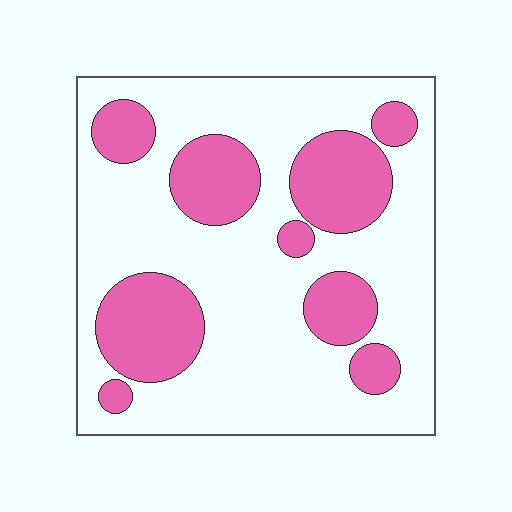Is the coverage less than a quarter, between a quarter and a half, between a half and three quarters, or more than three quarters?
Between a quarter and a half.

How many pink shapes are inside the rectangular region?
9.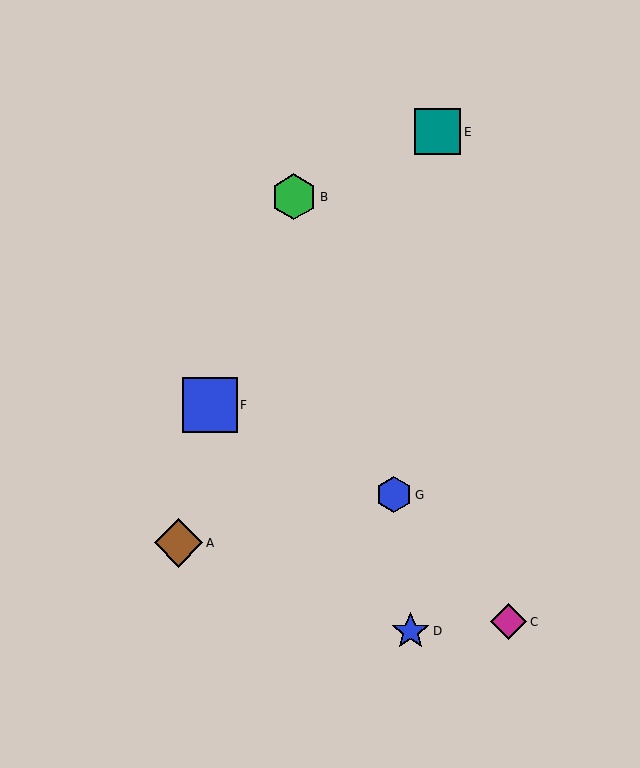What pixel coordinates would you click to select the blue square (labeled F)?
Click at (210, 405) to select the blue square F.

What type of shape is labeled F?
Shape F is a blue square.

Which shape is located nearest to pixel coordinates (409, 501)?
The blue hexagon (labeled G) at (394, 495) is nearest to that location.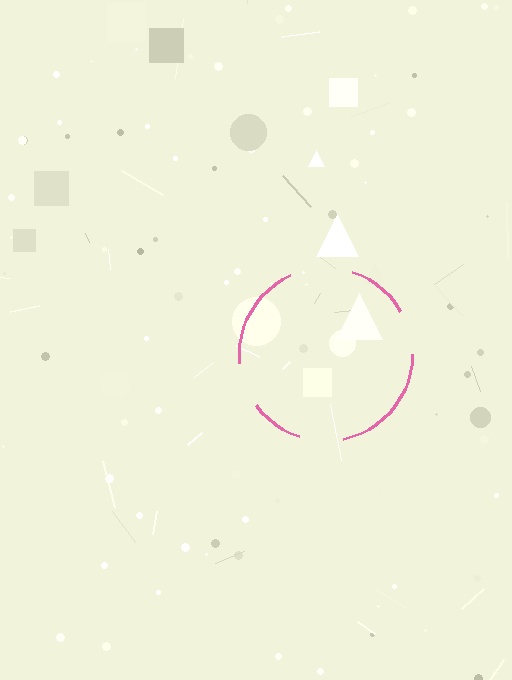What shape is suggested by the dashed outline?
The dashed outline suggests a circle.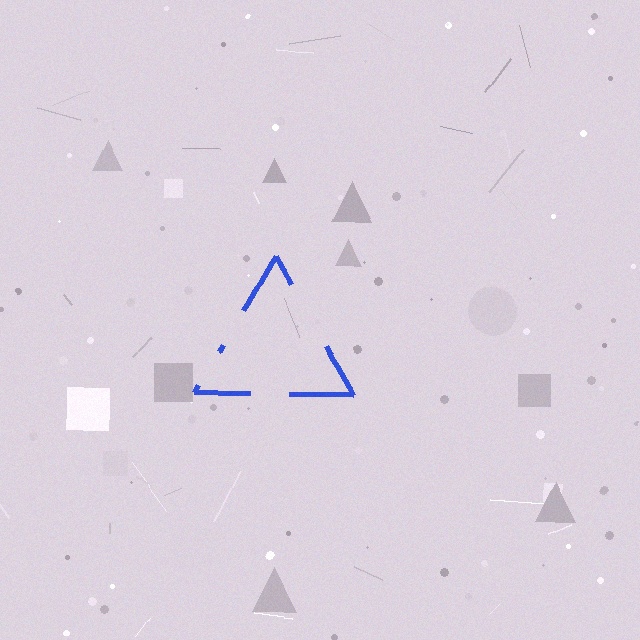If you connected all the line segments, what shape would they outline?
They would outline a triangle.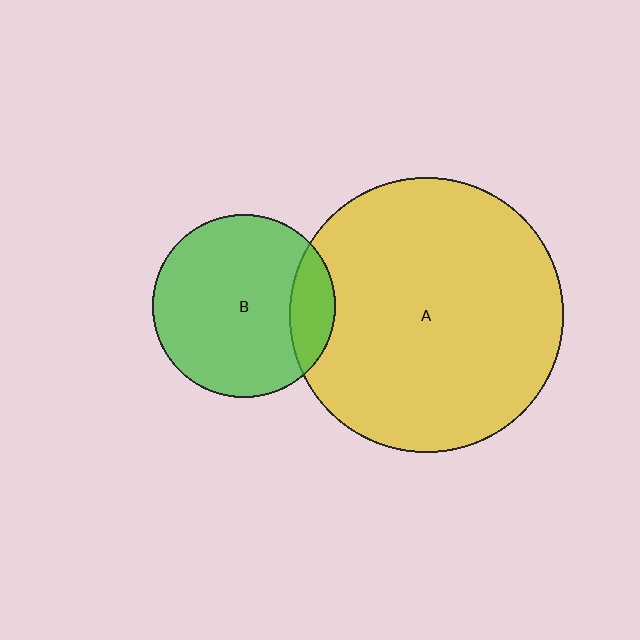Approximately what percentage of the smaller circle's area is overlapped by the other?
Approximately 15%.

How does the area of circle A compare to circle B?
Approximately 2.3 times.